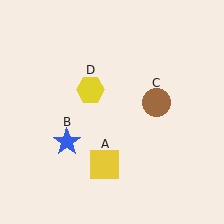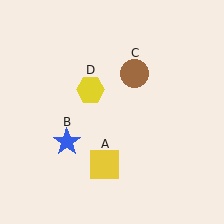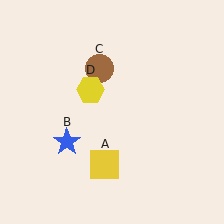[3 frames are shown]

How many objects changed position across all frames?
1 object changed position: brown circle (object C).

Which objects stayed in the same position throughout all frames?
Yellow square (object A) and blue star (object B) and yellow hexagon (object D) remained stationary.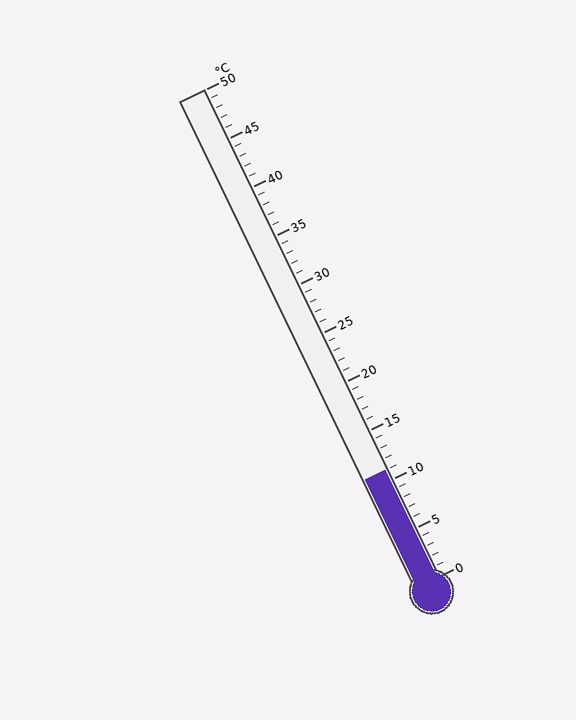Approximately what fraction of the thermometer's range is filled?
The thermometer is filled to approximately 20% of its range.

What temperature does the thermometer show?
The thermometer shows approximately 11°C.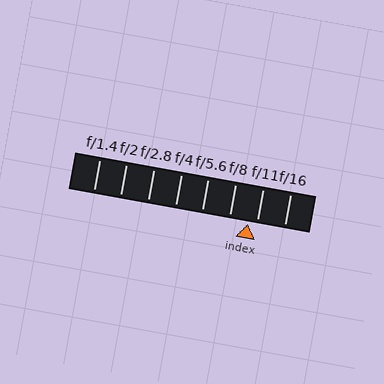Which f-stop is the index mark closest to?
The index mark is closest to f/11.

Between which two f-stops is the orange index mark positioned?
The index mark is between f/8 and f/11.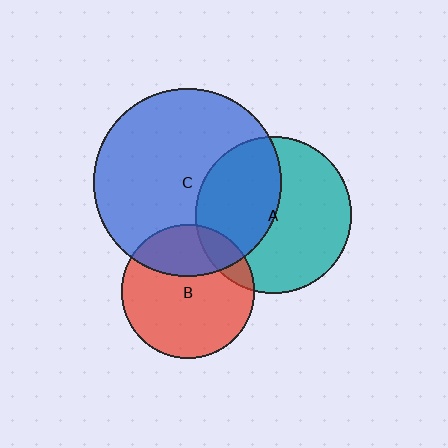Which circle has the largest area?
Circle C (blue).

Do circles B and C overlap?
Yes.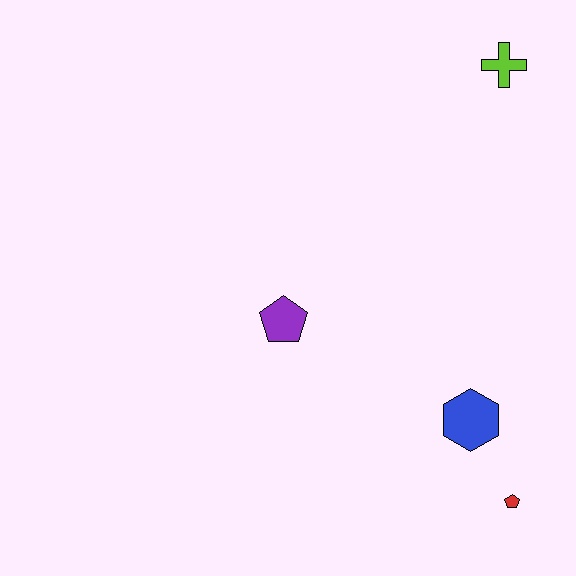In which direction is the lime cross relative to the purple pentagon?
The lime cross is above the purple pentagon.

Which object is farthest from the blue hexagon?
The lime cross is farthest from the blue hexagon.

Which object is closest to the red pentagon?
The blue hexagon is closest to the red pentagon.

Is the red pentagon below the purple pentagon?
Yes